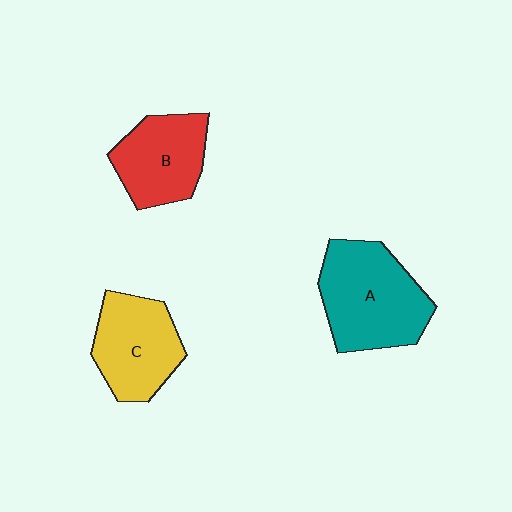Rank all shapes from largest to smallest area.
From largest to smallest: A (teal), C (yellow), B (red).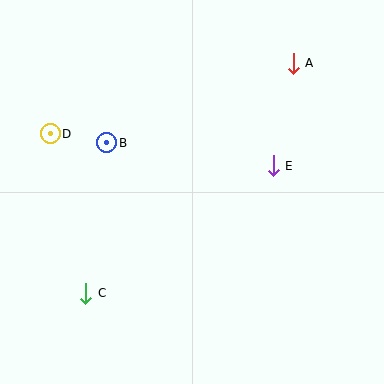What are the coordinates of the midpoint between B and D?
The midpoint between B and D is at (78, 138).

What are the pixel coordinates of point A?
Point A is at (293, 63).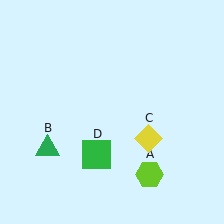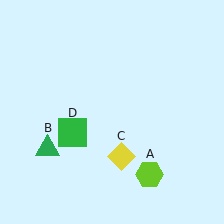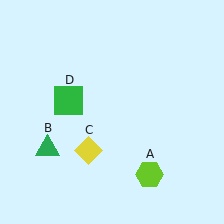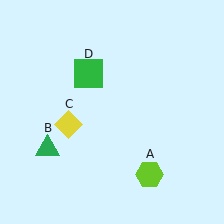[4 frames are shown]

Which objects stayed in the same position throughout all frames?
Lime hexagon (object A) and green triangle (object B) remained stationary.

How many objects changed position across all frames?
2 objects changed position: yellow diamond (object C), green square (object D).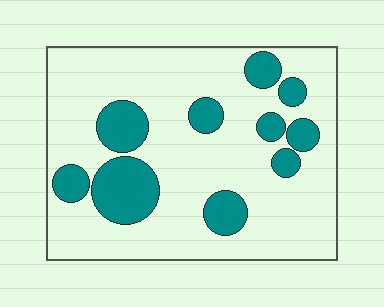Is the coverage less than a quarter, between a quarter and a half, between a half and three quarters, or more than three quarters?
Less than a quarter.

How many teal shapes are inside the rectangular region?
10.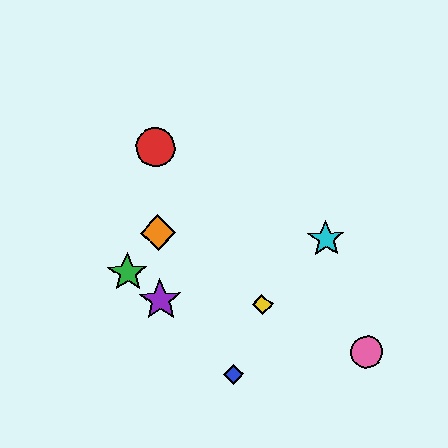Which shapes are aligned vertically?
The red circle, the purple star, the orange diamond are aligned vertically.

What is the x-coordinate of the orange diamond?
The orange diamond is at x≈158.